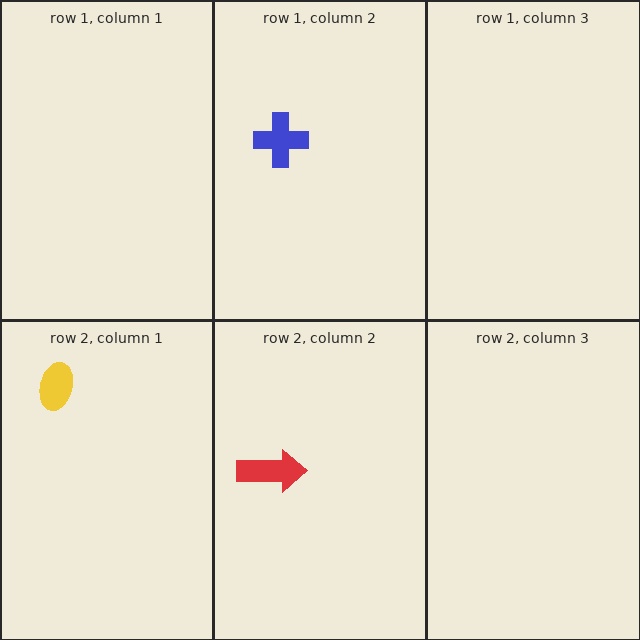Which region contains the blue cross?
The row 1, column 2 region.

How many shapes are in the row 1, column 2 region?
1.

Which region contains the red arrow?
The row 2, column 2 region.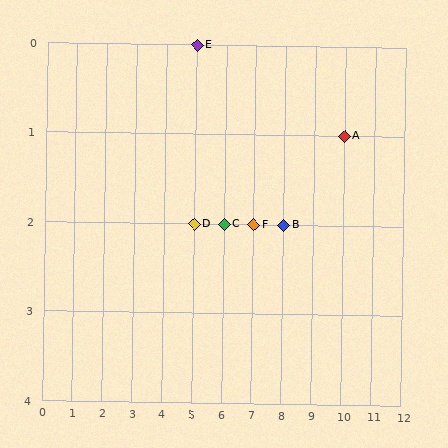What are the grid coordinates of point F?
Point F is at grid coordinates (7, 2).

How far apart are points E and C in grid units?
Points E and C are 1 column and 2 rows apart (about 2.2 grid units diagonally).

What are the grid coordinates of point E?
Point E is at grid coordinates (5, 0).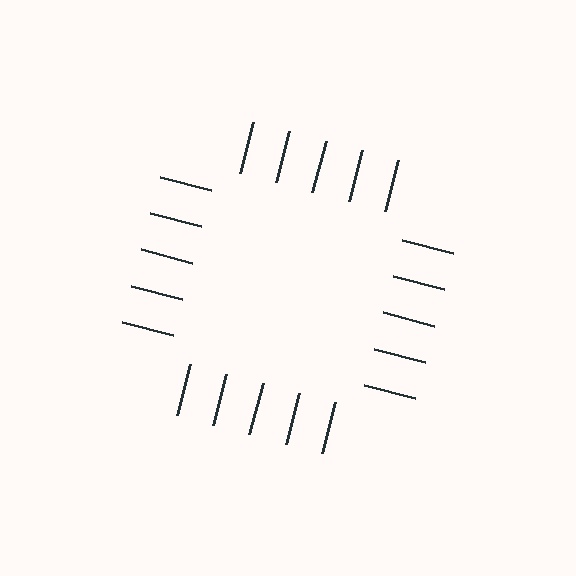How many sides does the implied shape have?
4 sides — the line-ends trace a square.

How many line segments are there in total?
20 — 5 along each of the 4 edges.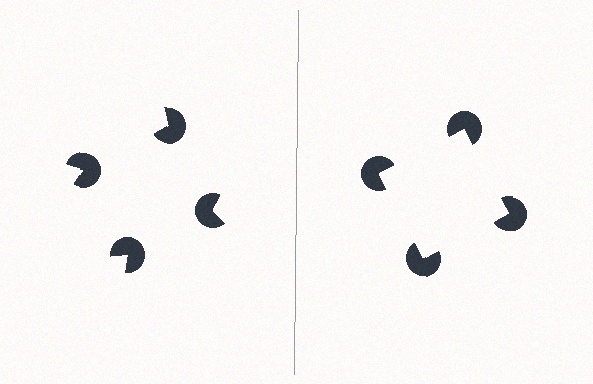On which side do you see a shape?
An illusory square appears on the right side. On the left side the wedge cuts are rotated, so no coherent shape forms.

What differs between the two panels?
The pac-man discs are positioned identically on both sides; only the wedge orientations differ. On the right they align to a square; on the left they are misaligned.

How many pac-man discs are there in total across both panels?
8 — 4 on each side.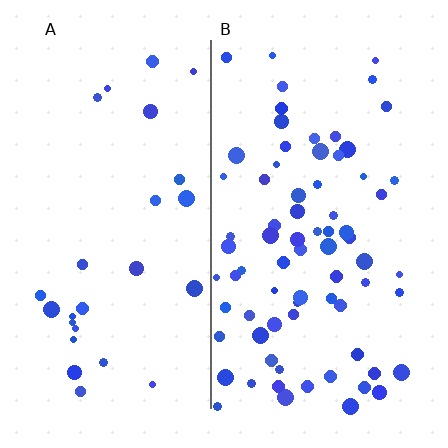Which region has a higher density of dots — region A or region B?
B (the right).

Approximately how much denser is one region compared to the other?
Approximately 2.8× — region B over region A.